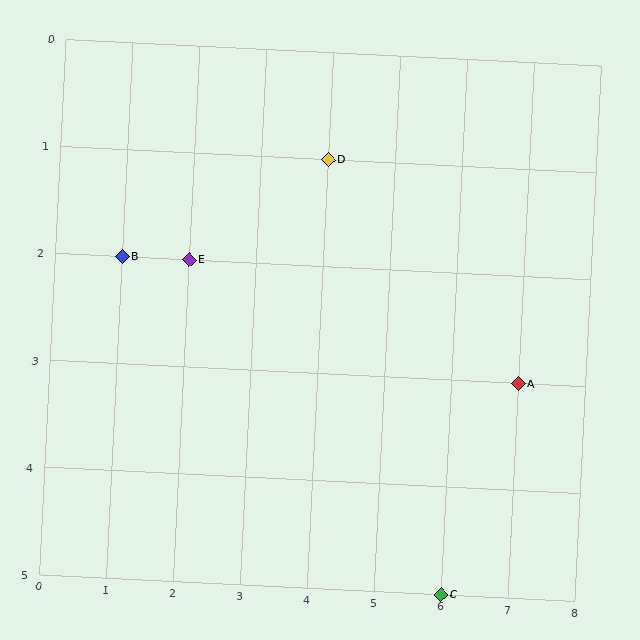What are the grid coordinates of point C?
Point C is at grid coordinates (6, 5).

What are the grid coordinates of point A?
Point A is at grid coordinates (7, 3).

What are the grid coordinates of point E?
Point E is at grid coordinates (2, 2).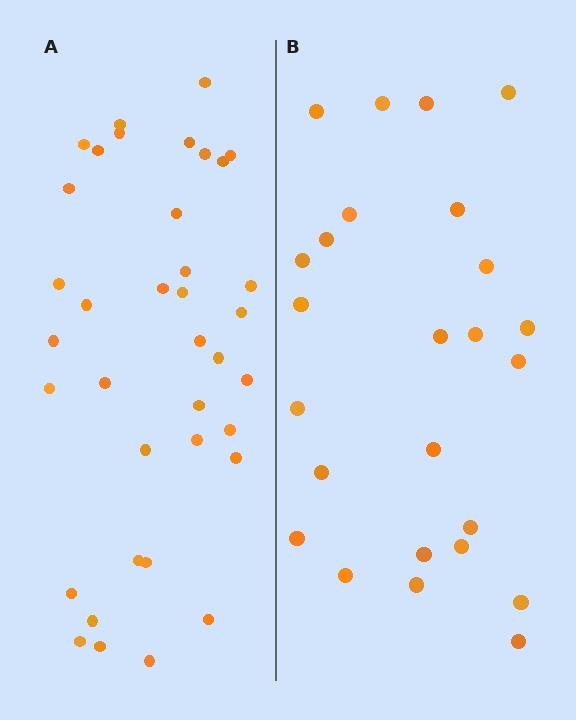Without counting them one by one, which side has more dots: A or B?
Region A (the left region) has more dots.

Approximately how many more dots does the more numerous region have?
Region A has roughly 12 or so more dots than region B.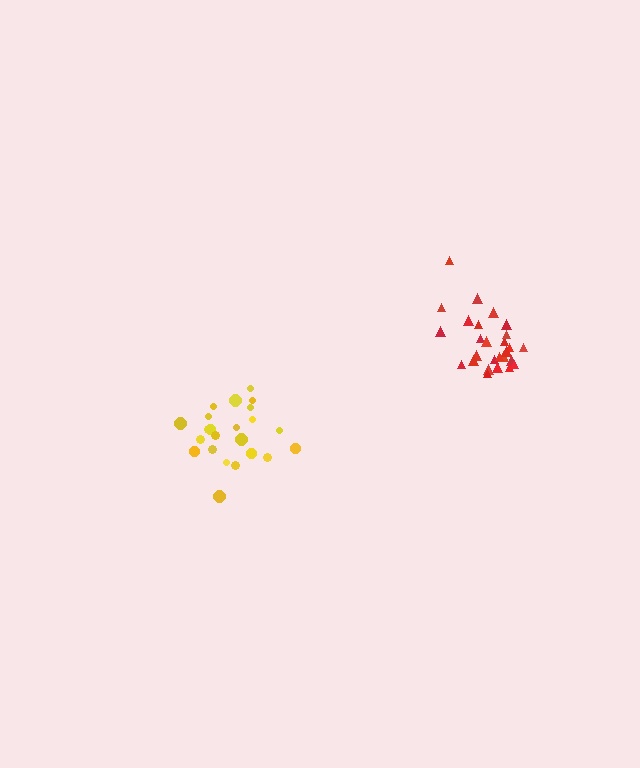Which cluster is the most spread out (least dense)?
Yellow.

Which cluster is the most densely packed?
Red.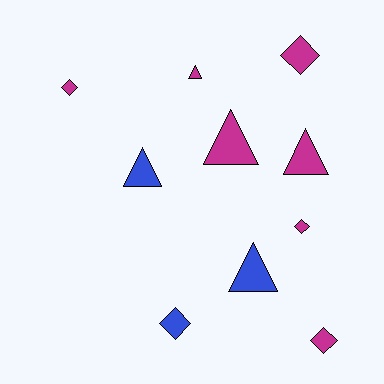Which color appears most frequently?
Magenta, with 7 objects.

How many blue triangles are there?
There are 2 blue triangles.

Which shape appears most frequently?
Triangle, with 5 objects.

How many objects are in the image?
There are 10 objects.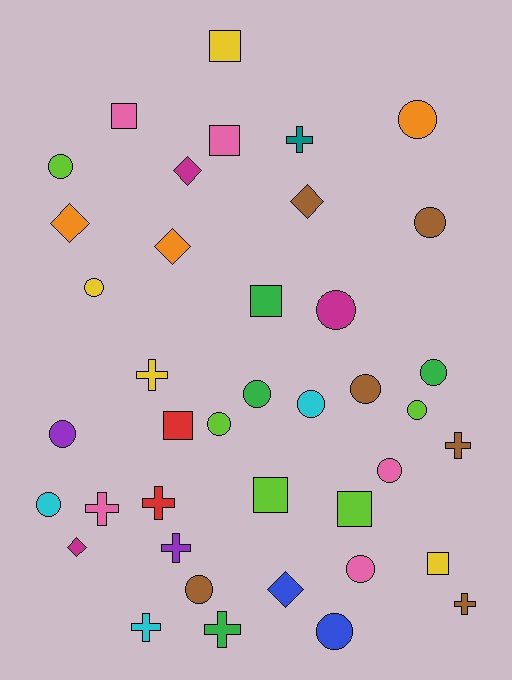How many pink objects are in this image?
There are 5 pink objects.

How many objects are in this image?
There are 40 objects.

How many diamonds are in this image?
There are 6 diamonds.